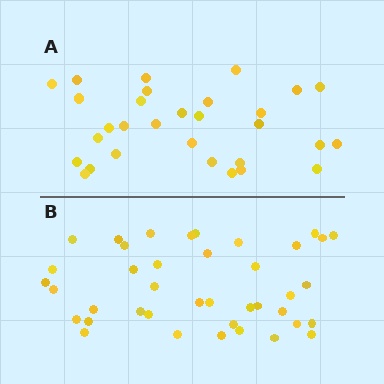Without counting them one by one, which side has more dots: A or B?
Region B (the bottom region) has more dots.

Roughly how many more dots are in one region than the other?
Region B has roughly 10 or so more dots than region A.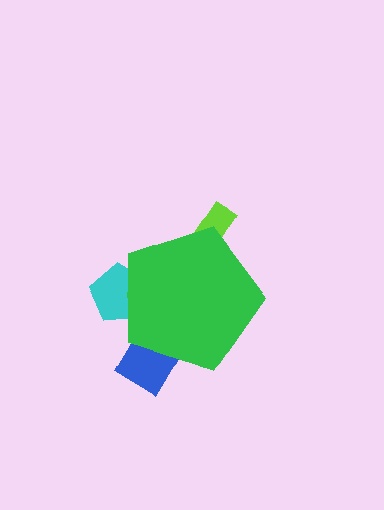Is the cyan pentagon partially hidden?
Yes, the cyan pentagon is partially hidden behind the green pentagon.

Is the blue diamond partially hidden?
Yes, the blue diamond is partially hidden behind the green pentagon.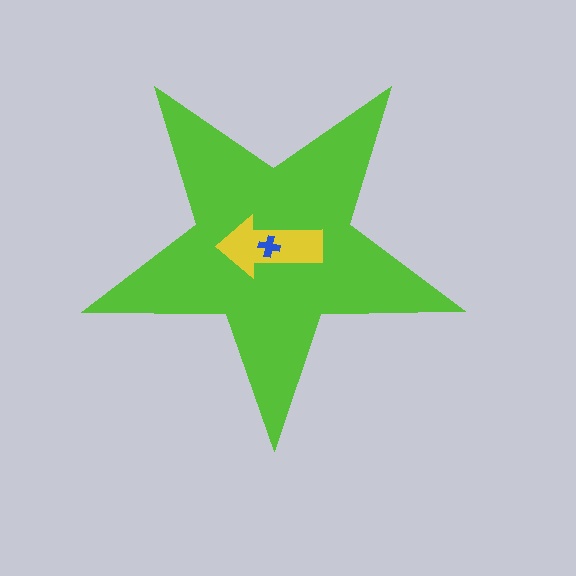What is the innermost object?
The blue cross.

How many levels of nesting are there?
3.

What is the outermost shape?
The lime star.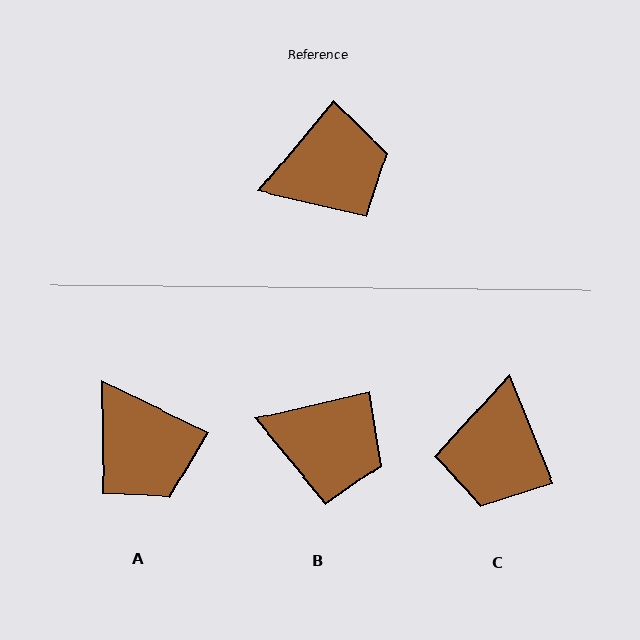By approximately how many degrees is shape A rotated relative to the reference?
Approximately 76 degrees clockwise.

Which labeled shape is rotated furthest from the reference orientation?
C, about 119 degrees away.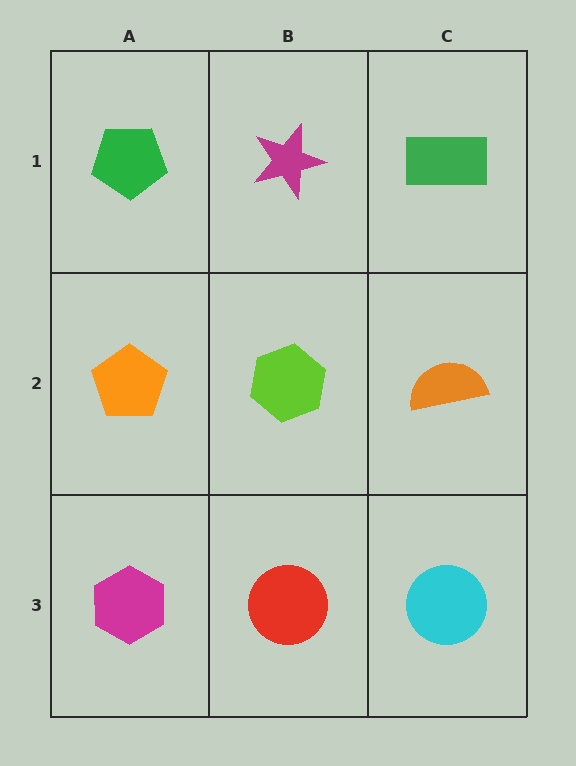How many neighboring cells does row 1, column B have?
3.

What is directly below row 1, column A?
An orange pentagon.